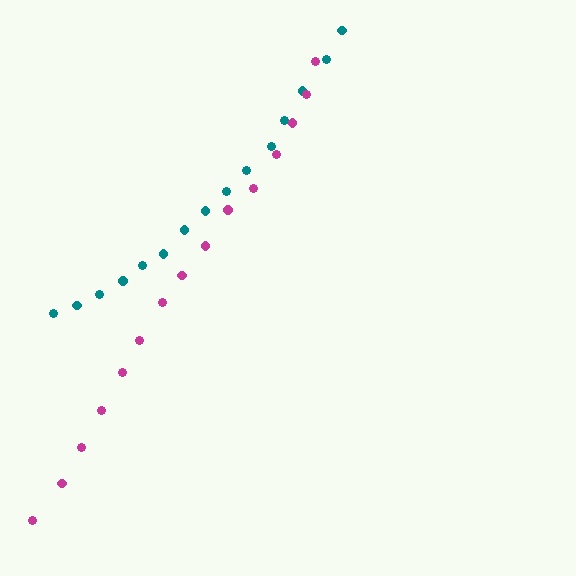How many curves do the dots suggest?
There are 2 distinct paths.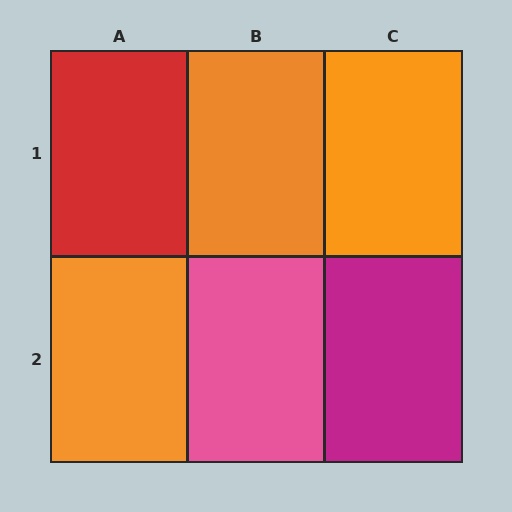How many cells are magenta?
1 cell is magenta.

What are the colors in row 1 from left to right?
Red, orange, orange.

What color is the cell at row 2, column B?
Pink.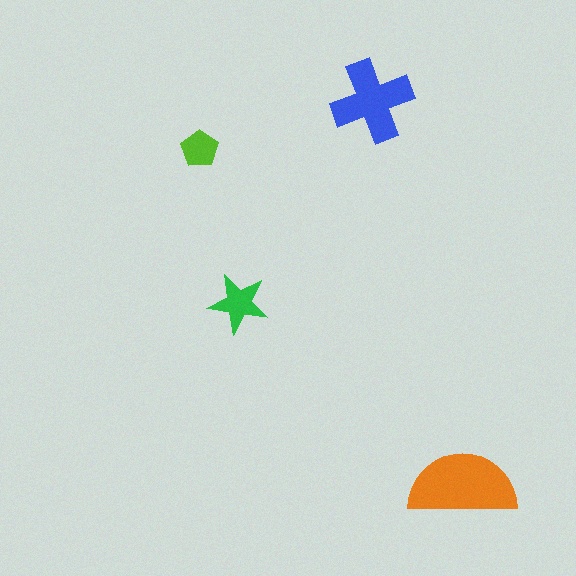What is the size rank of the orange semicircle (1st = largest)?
1st.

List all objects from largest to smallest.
The orange semicircle, the blue cross, the green star, the lime pentagon.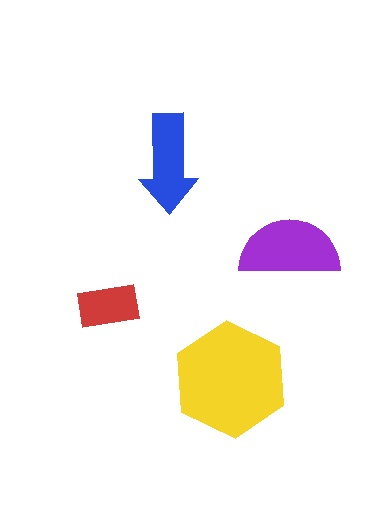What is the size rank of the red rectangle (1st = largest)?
4th.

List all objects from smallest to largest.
The red rectangle, the blue arrow, the purple semicircle, the yellow hexagon.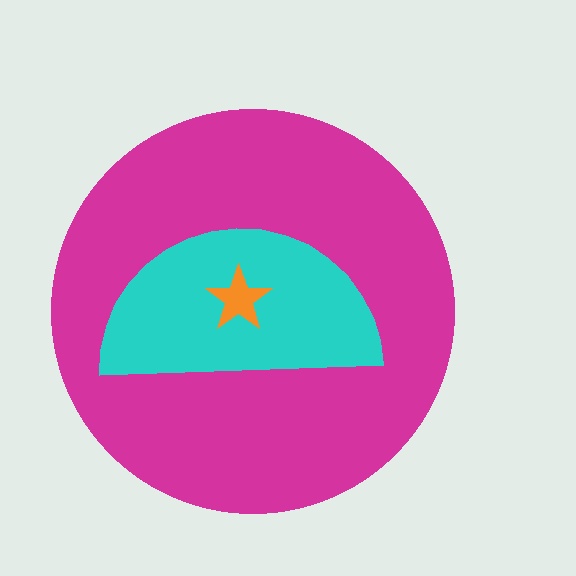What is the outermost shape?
The magenta circle.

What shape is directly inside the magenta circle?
The cyan semicircle.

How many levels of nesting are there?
3.